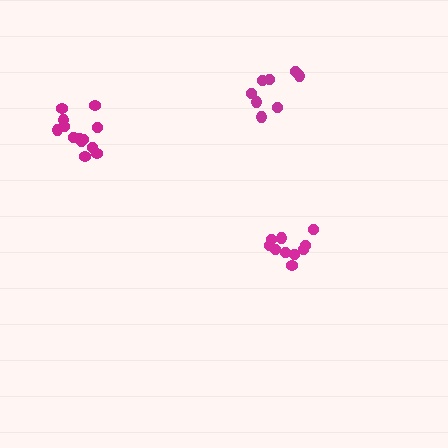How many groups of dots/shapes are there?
There are 3 groups.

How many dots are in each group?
Group 1: 8 dots, Group 2: 10 dots, Group 3: 13 dots (31 total).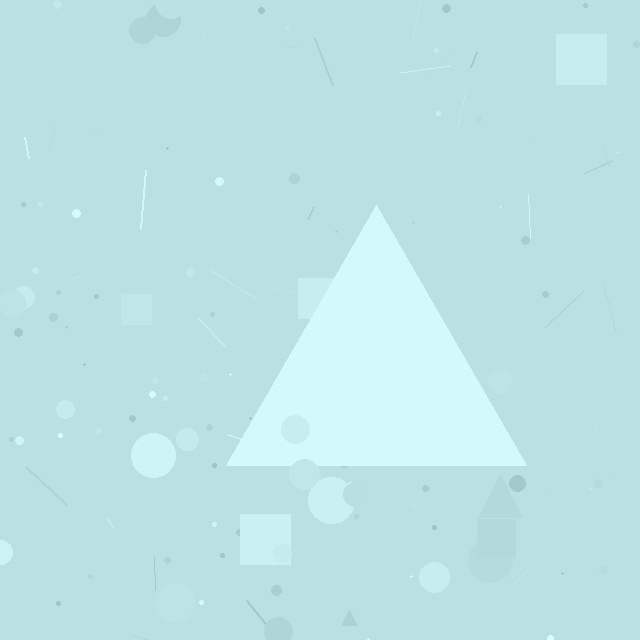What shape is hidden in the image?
A triangle is hidden in the image.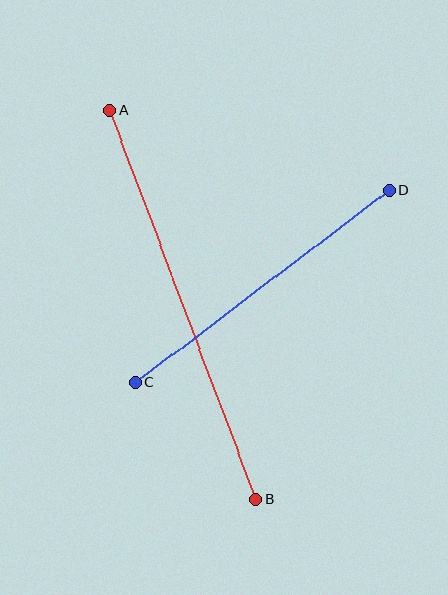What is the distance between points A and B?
The distance is approximately 416 pixels.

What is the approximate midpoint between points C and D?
The midpoint is at approximately (262, 286) pixels.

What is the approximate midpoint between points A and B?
The midpoint is at approximately (183, 305) pixels.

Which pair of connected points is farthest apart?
Points A and B are farthest apart.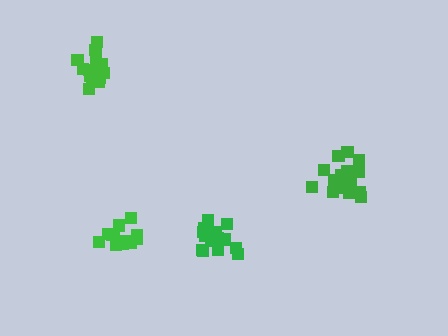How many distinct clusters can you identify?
There are 4 distinct clusters.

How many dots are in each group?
Group 1: 19 dots, Group 2: 20 dots, Group 3: 14 dots, Group 4: 19 dots (72 total).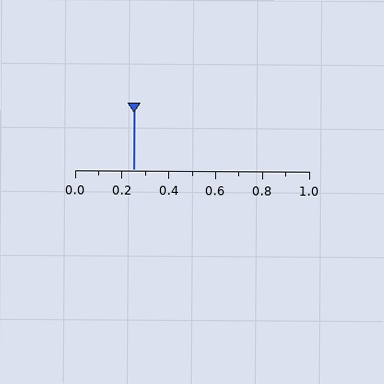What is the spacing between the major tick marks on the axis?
The major ticks are spaced 0.2 apart.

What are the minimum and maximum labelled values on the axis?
The axis runs from 0.0 to 1.0.